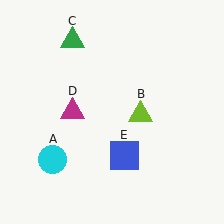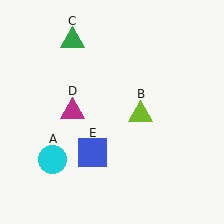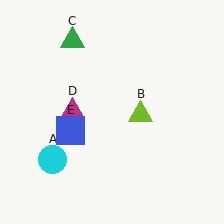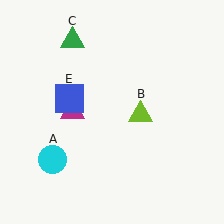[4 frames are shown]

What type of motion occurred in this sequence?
The blue square (object E) rotated clockwise around the center of the scene.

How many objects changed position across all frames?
1 object changed position: blue square (object E).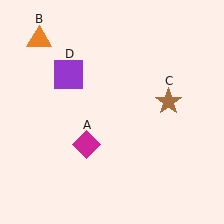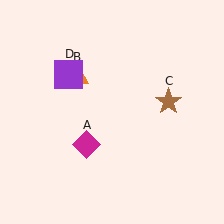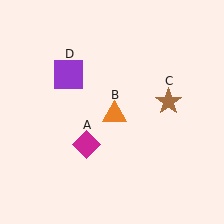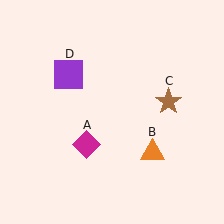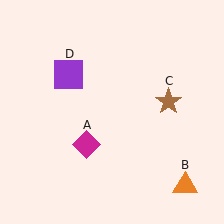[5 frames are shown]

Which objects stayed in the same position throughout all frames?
Magenta diamond (object A) and brown star (object C) and purple square (object D) remained stationary.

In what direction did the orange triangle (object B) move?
The orange triangle (object B) moved down and to the right.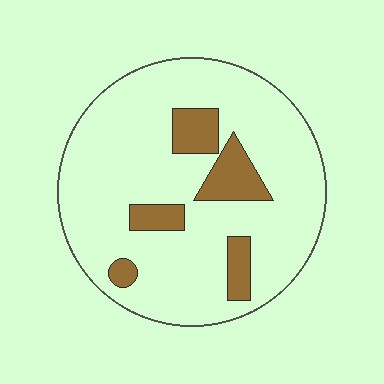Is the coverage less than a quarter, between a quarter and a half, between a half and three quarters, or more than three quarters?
Less than a quarter.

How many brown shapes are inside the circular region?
5.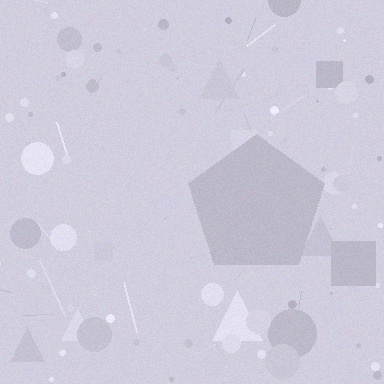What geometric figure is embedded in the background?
A pentagon is embedded in the background.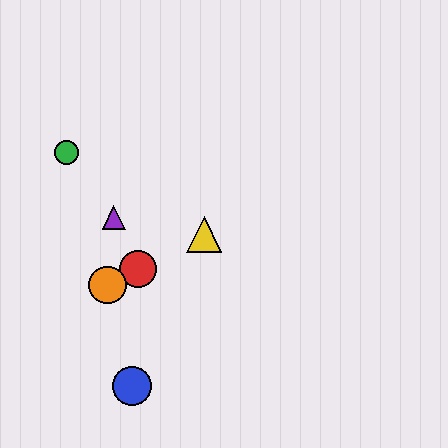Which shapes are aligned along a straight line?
The red circle, the yellow triangle, the orange circle are aligned along a straight line.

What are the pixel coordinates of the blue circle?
The blue circle is at (132, 386).